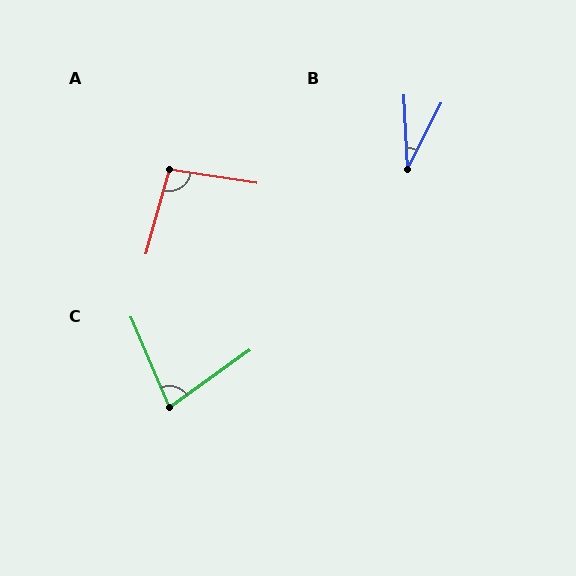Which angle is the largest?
A, at approximately 97 degrees.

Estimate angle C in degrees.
Approximately 78 degrees.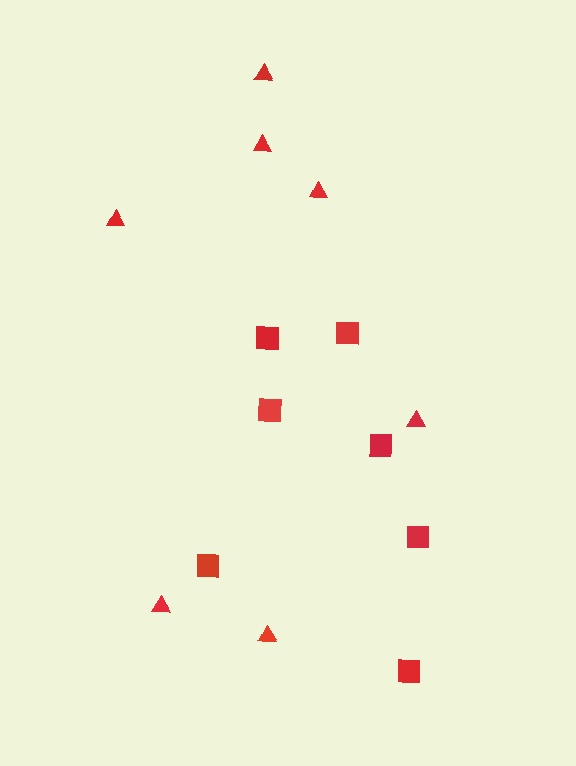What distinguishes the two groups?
There are 2 groups: one group of squares (7) and one group of triangles (7).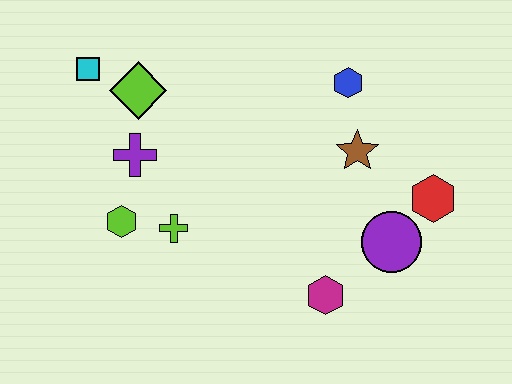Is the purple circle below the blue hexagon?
Yes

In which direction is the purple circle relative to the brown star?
The purple circle is below the brown star.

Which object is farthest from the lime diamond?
The red hexagon is farthest from the lime diamond.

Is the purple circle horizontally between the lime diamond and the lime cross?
No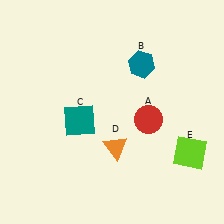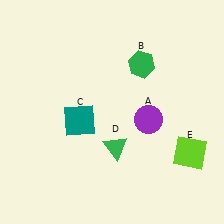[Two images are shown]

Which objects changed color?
A changed from red to purple. B changed from teal to green. D changed from orange to green.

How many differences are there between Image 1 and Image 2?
There are 3 differences between the two images.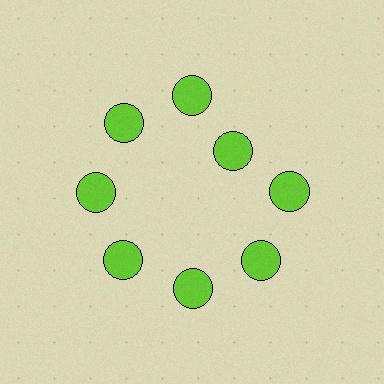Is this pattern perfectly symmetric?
No. The 8 lime circles are arranged in a ring, but one element near the 2 o'clock position is pulled inward toward the center, breaking the 8-fold rotational symmetry.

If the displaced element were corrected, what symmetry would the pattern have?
It would have 8-fold rotational symmetry — the pattern would map onto itself every 45 degrees.